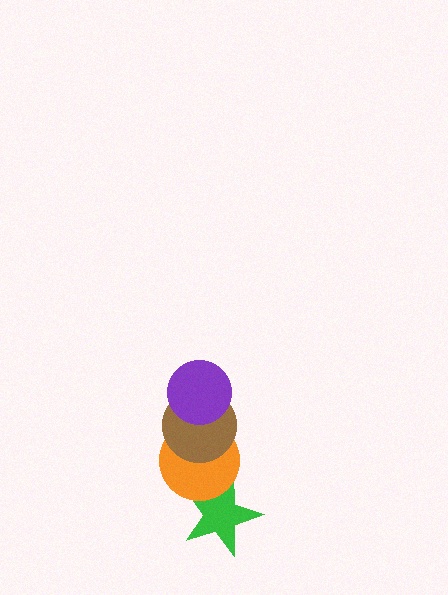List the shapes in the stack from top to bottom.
From top to bottom: the purple circle, the brown circle, the orange circle, the green star.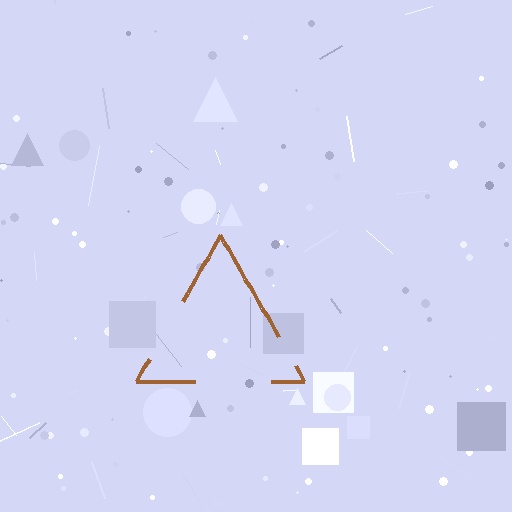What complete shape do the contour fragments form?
The contour fragments form a triangle.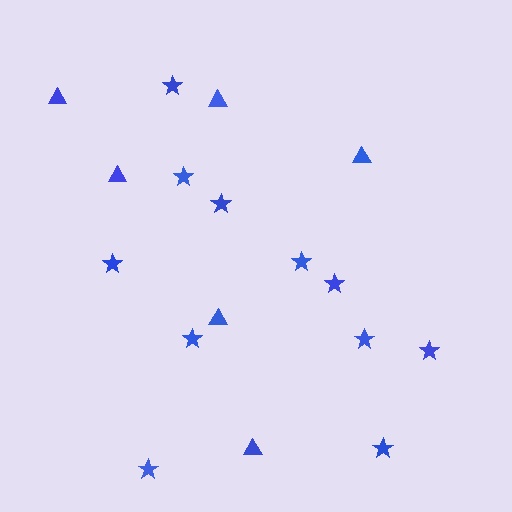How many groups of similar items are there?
There are 2 groups: one group of triangles (6) and one group of stars (11).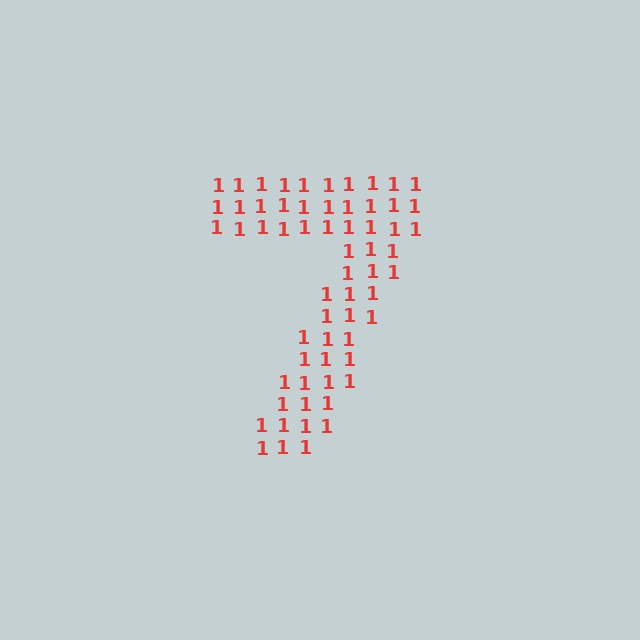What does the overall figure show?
The overall figure shows the digit 7.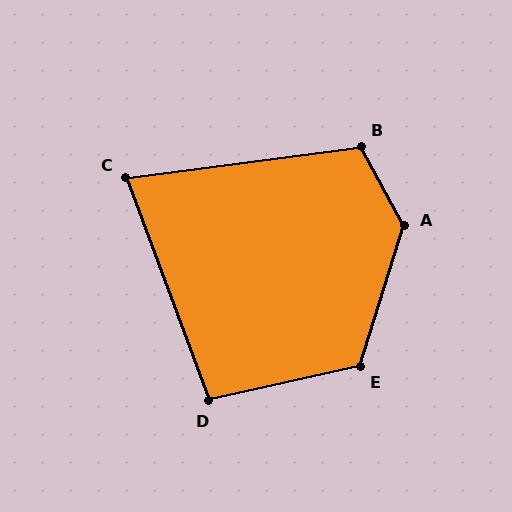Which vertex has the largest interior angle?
A, at approximately 134 degrees.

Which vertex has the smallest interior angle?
C, at approximately 77 degrees.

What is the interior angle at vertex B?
Approximately 111 degrees (obtuse).